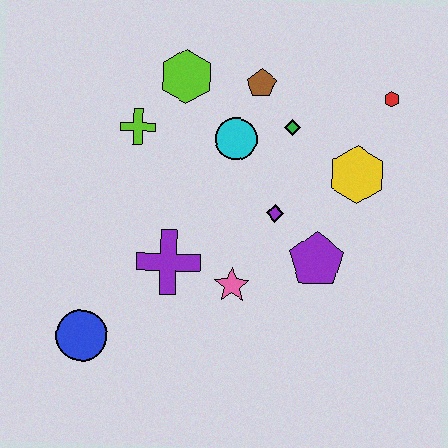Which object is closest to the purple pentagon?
The purple diamond is closest to the purple pentagon.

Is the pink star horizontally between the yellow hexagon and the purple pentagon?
No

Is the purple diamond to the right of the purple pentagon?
No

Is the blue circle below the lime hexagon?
Yes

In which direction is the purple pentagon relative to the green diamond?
The purple pentagon is below the green diamond.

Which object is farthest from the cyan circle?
The blue circle is farthest from the cyan circle.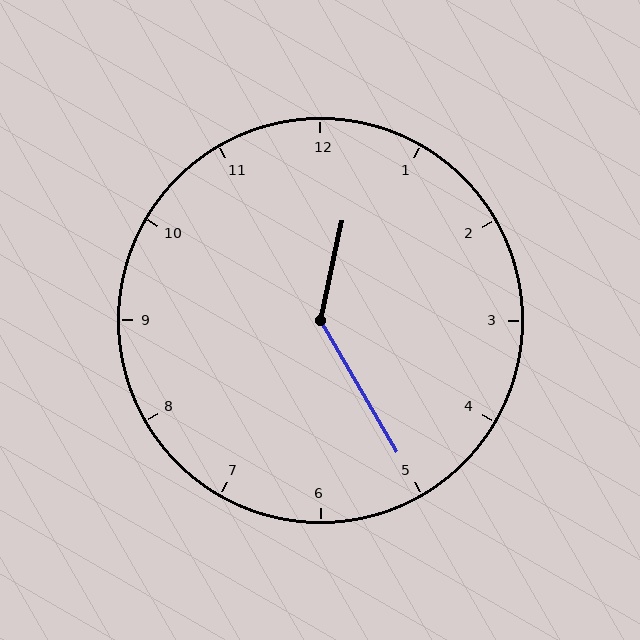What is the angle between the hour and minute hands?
Approximately 138 degrees.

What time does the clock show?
12:25.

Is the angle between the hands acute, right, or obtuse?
It is obtuse.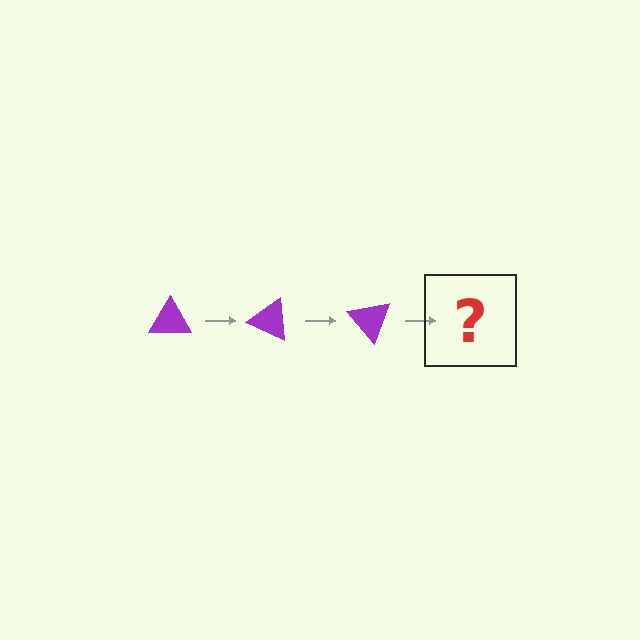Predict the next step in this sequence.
The next step is a purple triangle rotated 75 degrees.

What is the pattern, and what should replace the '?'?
The pattern is that the triangle rotates 25 degrees each step. The '?' should be a purple triangle rotated 75 degrees.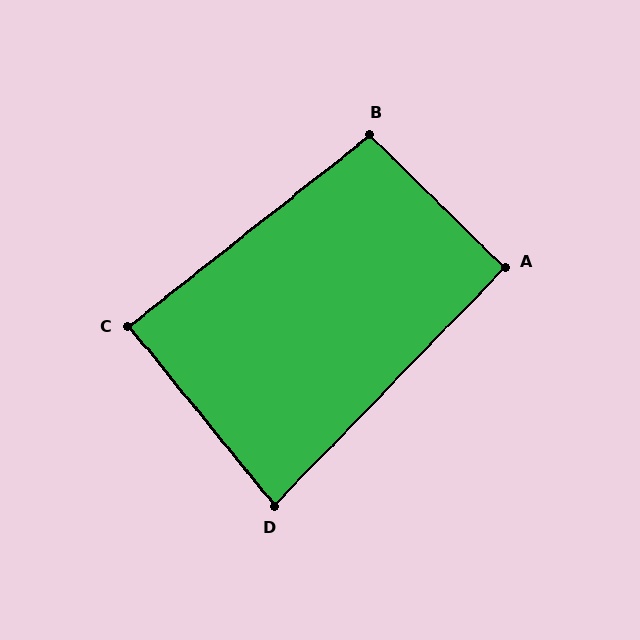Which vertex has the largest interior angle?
B, at approximately 97 degrees.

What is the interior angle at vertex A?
Approximately 91 degrees (approximately right).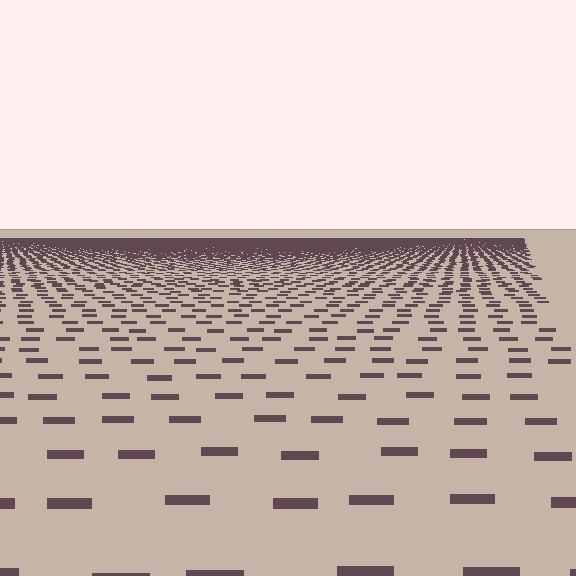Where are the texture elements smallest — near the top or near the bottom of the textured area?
Near the top.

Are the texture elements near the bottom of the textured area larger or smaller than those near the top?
Larger. Near the bottom, elements are closer to the viewer and appear at a bigger on-screen size.